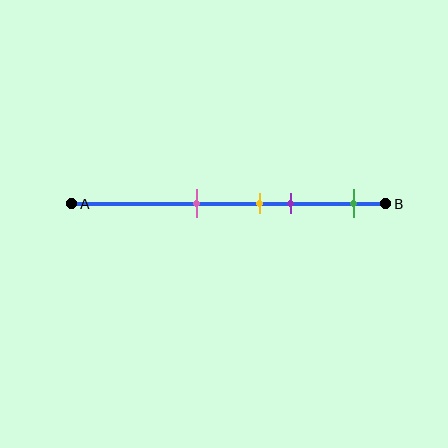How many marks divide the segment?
There are 4 marks dividing the segment.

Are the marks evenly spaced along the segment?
No, the marks are not evenly spaced.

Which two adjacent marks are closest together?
The yellow and purple marks are the closest adjacent pair.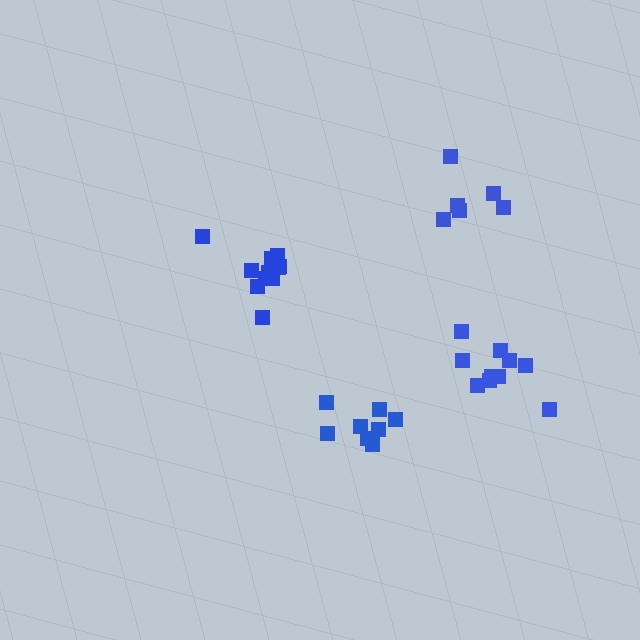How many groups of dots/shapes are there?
There are 4 groups.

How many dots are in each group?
Group 1: 6 dots, Group 2: 10 dots, Group 3: 8 dots, Group 4: 11 dots (35 total).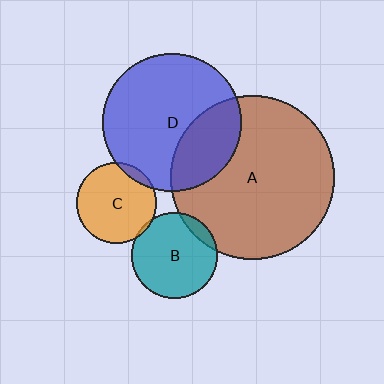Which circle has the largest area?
Circle A (brown).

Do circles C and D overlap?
Yes.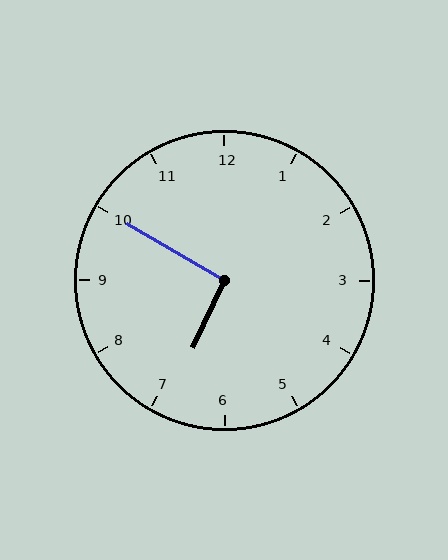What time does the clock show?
6:50.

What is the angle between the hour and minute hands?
Approximately 95 degrees.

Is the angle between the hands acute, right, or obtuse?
It is right.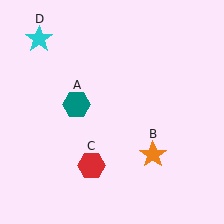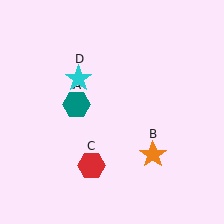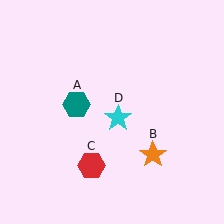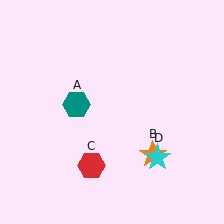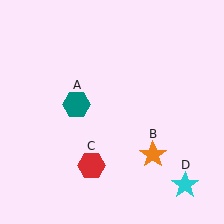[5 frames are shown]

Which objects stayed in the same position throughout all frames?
Teal hexagon (object A) and orange star (object B) and red hexagon (object C) remained stationary.